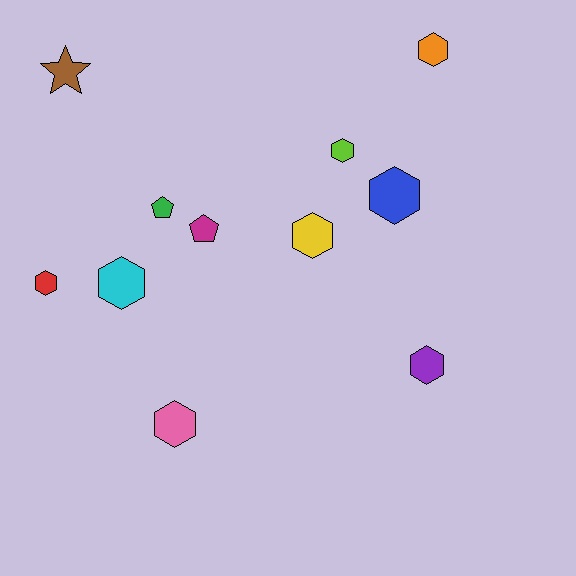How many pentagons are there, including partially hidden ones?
There are 2 pentagons.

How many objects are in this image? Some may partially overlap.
There are 11 objects.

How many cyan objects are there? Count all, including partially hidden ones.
There is 1 cyan object.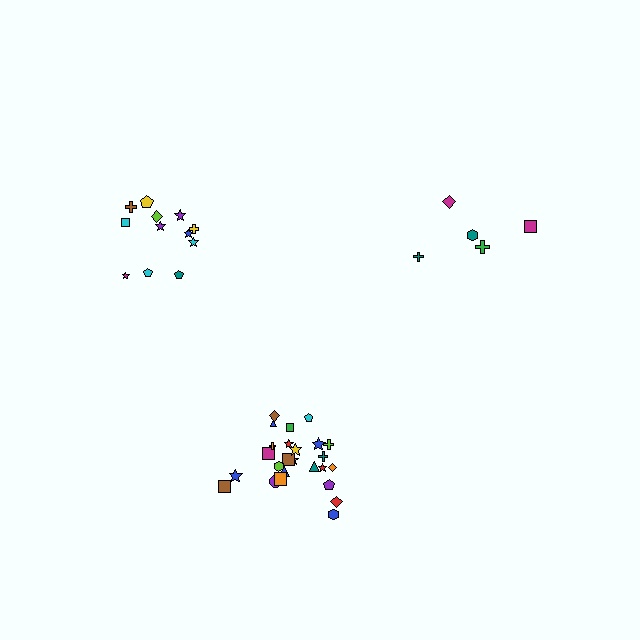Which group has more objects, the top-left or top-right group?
The top-left group.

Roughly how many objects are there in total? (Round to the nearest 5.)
Roughly 40 objects in total.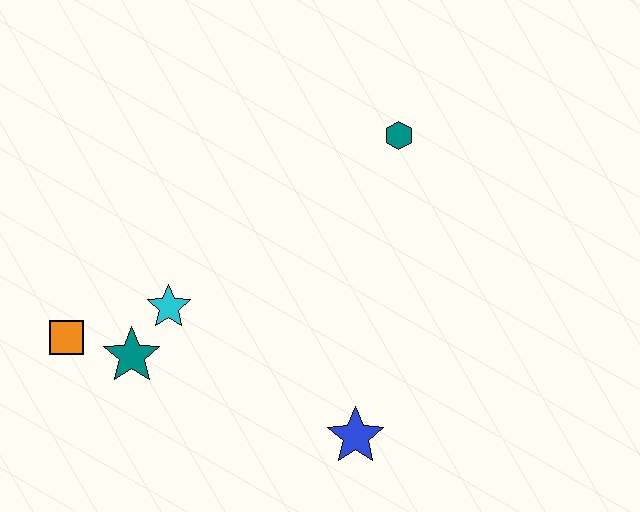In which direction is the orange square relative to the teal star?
The orange square is to the left of the teal star.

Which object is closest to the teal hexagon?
The cyan star is closest to the teal hexagon.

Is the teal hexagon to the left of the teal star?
No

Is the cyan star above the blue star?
Yes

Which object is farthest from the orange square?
The teal hexagon is farthest from the orange square.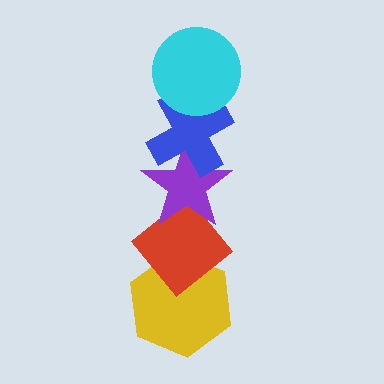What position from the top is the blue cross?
The blue cross is 2nd from the top.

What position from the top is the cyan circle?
The cyan circle is 1st from the top.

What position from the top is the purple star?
The purple star is 3rd from the top.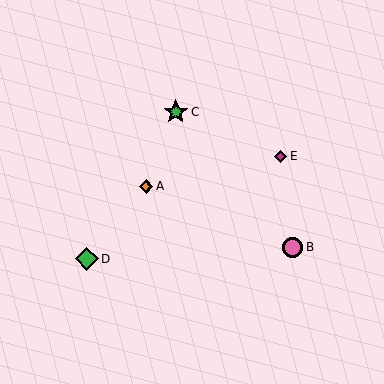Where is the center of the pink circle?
The center of the pink circle is at (292, 247).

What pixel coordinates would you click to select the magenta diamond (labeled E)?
Click at (281, 156) to select the magenta diamond E.